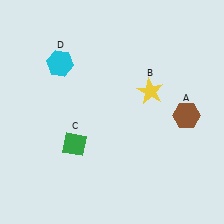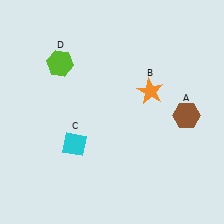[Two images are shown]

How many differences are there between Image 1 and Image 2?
There are 3 differences between the two images.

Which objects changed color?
B changed from yellow to orange. C changed from green to cyan. D changed from cyan to lime.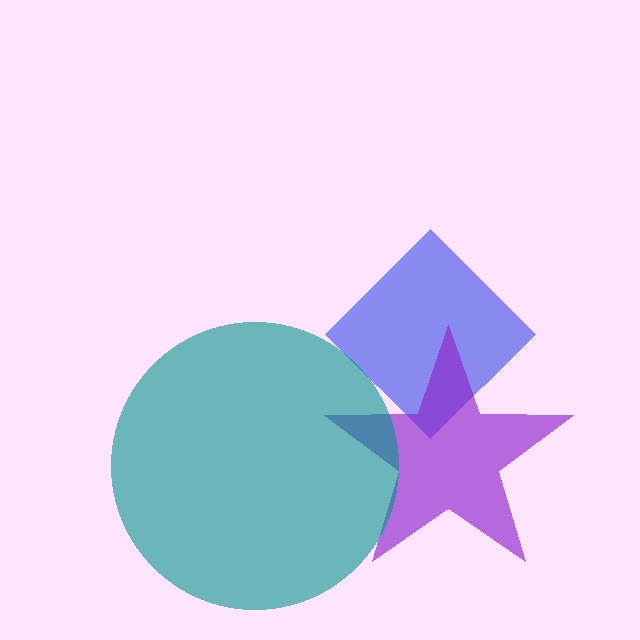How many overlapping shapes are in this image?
There are 3 overlapping shapes in the image.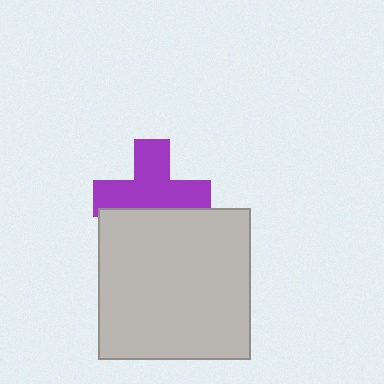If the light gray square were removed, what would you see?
You would see the complete purple cross.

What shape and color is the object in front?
The object in front is a light gray square.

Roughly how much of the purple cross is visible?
About half of it is visible (roughly 65%).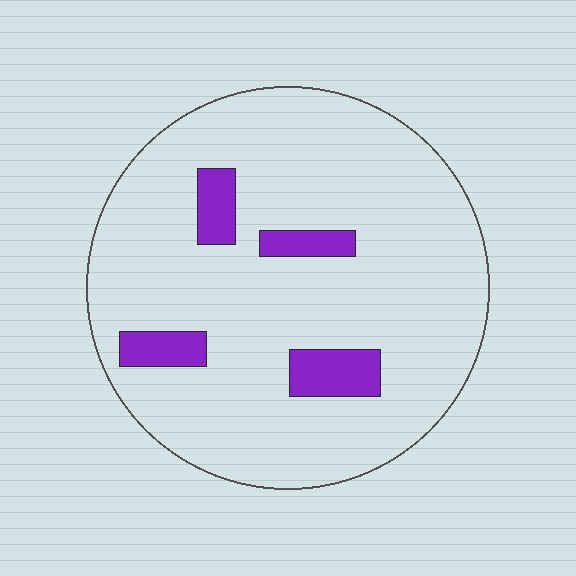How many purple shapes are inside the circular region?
4.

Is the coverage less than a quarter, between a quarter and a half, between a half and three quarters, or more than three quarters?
Less than a quarter.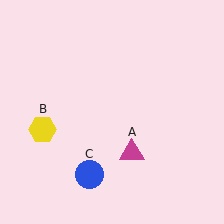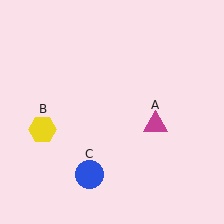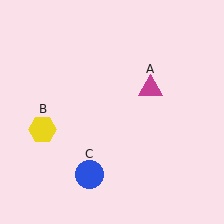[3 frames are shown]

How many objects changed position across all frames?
1 object changed position: magenta triangle (object A).